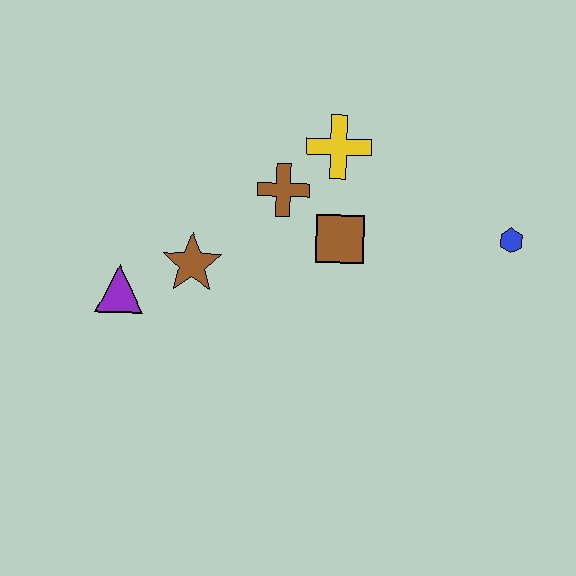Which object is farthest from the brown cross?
The blue hexagon is farthest from the brown cross.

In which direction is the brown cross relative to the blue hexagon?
The brown cross is to the left of the blue hexagon.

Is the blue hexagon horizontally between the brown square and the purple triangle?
No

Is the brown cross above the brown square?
Yes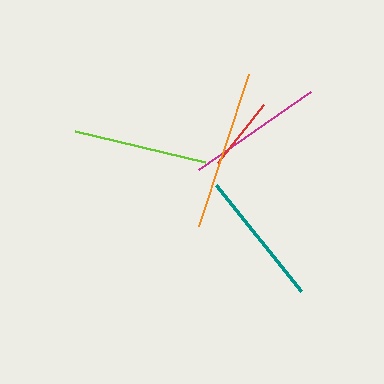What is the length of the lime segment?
The lime segment is approximately 133 pixels long.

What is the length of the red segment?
The red segment is approximately 73 pixels long.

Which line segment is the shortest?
The red line is the shortest at approximately 73 pixels.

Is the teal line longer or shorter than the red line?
The teal line is longer than the red line.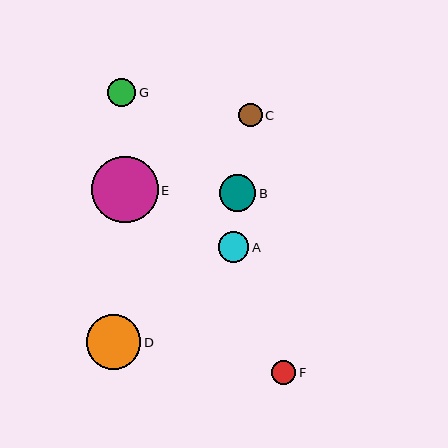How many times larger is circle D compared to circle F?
Circle D is approximately 2.2 times the size of circle F.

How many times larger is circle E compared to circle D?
Circle E is approximately 1.2 times the size of circle D.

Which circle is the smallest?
Circle C is the smallest with a size of approximately 23 pixels.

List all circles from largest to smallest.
From largest to smallest: E, D, B, A, G, F, C.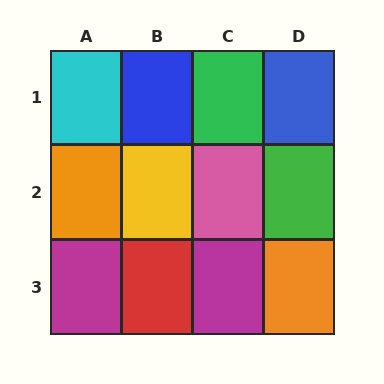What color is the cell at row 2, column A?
Orange.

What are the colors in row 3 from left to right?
Magenta, red, magenta, orange.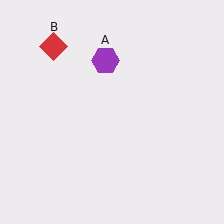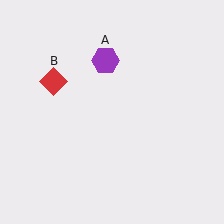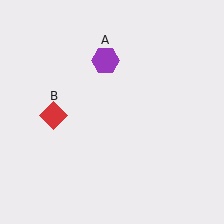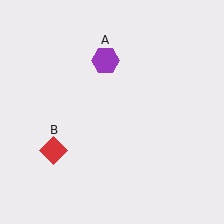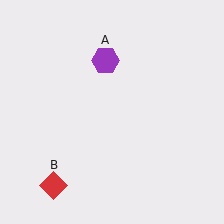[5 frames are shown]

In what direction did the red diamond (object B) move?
The red diamond (object B) moved down.